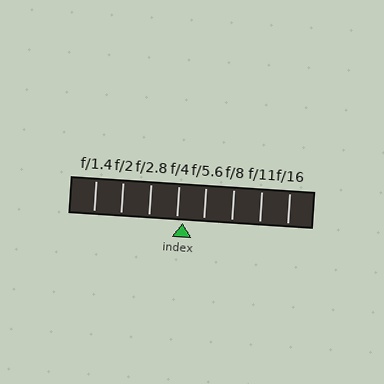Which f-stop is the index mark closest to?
The index mark is closest to f/4.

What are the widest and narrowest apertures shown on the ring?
The widest aperture shown is f/1.4 and the narrowest is f/16.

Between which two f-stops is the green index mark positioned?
The index mark is between f/4 and f/5.6.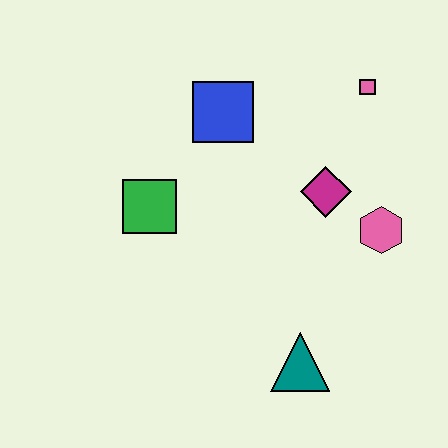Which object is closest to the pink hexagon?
The magenta diamond is closest to the pink hexagon.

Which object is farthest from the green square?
The pink square is farthest from the green square.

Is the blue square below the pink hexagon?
No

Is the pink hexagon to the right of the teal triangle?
Yes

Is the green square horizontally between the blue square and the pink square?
No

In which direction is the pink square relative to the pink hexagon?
The pink square is above the pink hexagon.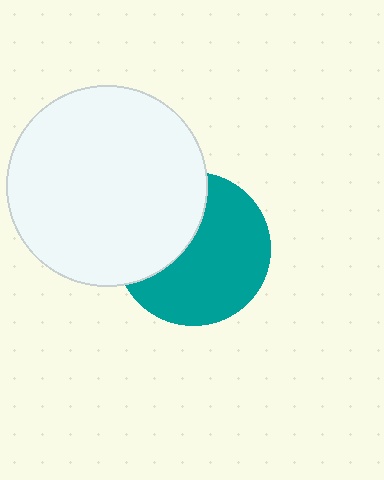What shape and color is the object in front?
The object in front is a white circle.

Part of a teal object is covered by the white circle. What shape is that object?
It is a circle.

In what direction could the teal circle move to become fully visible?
The teal circle could move right. That would shift it out from behind the white circle entirely.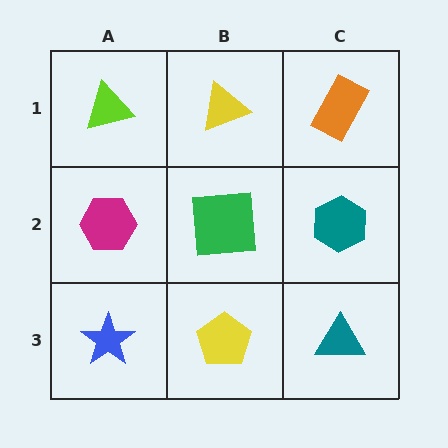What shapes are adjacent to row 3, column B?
A green square (row 2, column B), a blue star (row 3, column A), a teal triangle (row 3, column C).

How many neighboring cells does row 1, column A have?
2.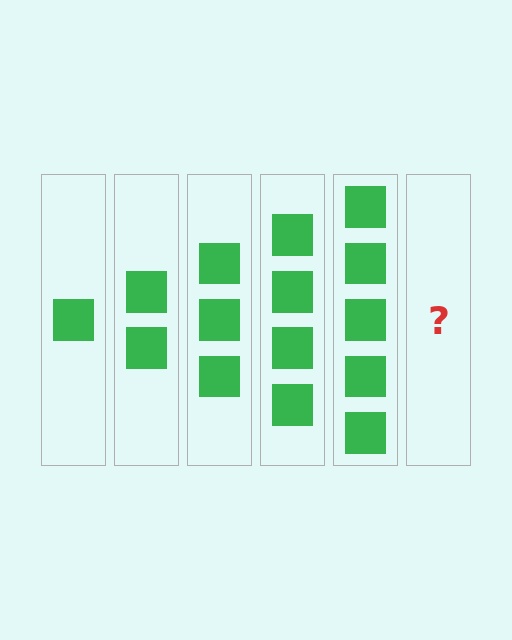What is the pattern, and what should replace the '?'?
The pattern is that each step adds one more square. The '?' should be 6 squares.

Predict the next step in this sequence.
The next step is 6 squares.